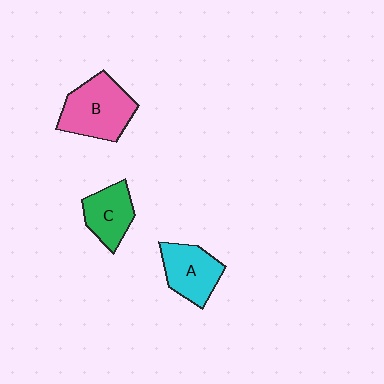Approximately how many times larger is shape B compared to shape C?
Approximately 1.5 times.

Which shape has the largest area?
Shape B (pink).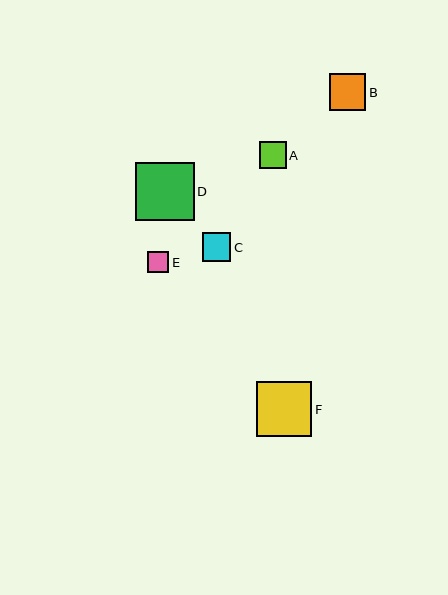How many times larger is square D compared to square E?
Square D is approximately 2.7 times the size of square E.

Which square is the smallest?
Square E is the smallest with a size of approximately 21 pixels.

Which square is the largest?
Square D is the largest with a size of approximately 58 pixels.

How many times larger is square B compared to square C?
Square B is approximately 1.3 times the size of square C.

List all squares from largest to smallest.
From largest to smallest: D, F, B, C, A, E.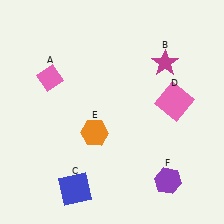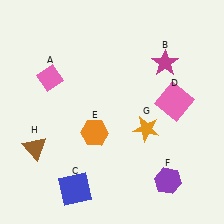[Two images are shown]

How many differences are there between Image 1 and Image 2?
There are 2 differences between the two images.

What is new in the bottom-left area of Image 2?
A brown triangle (H) was added in the bottom-left area of Image 2.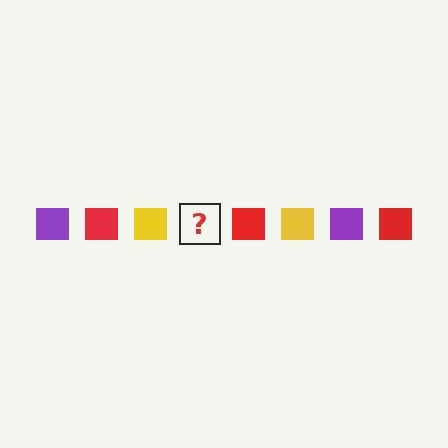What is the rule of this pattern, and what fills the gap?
The rule is that the pattern cycles through purple, red, yellow squares. The gap should be filled with a purple square.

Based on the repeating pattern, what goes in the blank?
The blank should be a purple square.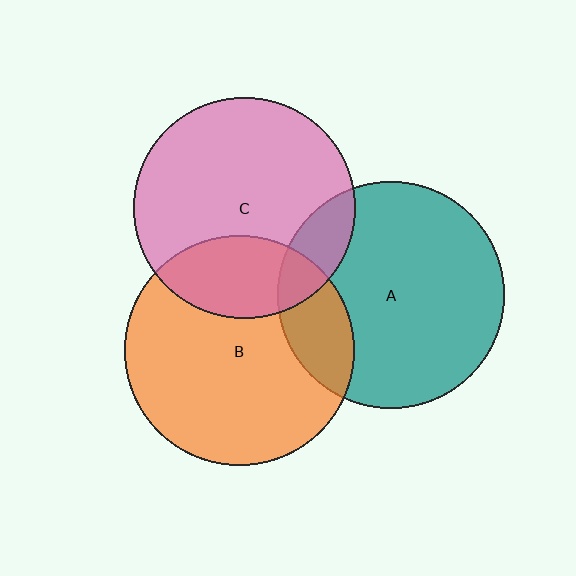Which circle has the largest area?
Circle B (orange).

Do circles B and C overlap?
Yes.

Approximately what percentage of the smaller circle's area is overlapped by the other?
Approximately 25%.